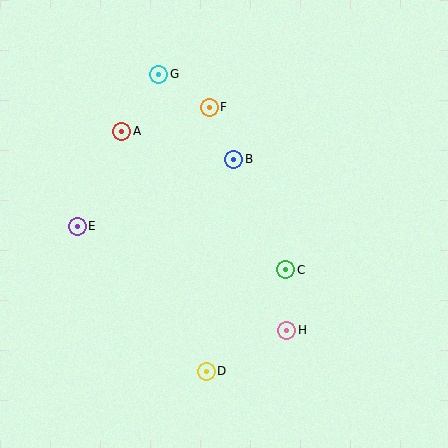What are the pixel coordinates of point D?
Point D is at (206, 371).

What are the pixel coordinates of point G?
Point G is at (159, 74).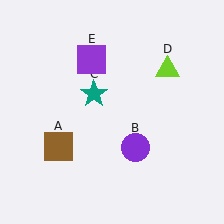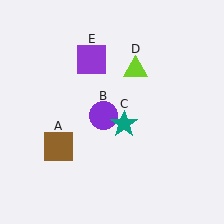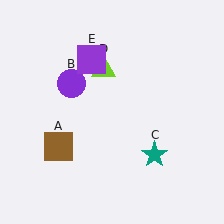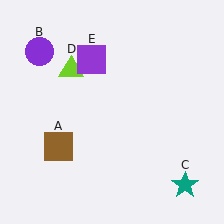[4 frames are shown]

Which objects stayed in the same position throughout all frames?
Brown square (object A) and purple square (object E) remained stationary.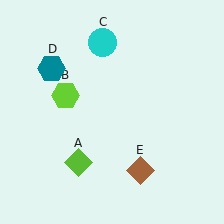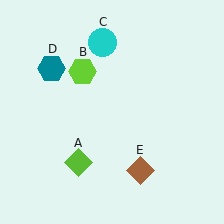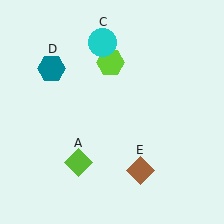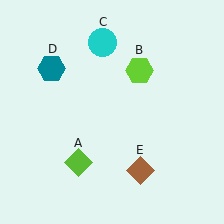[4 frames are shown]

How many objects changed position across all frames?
1 object changed position: lime hexagon (object B).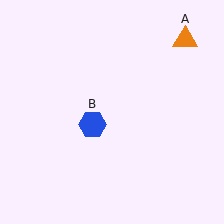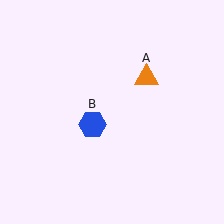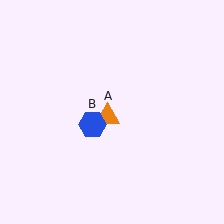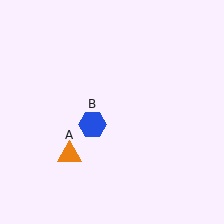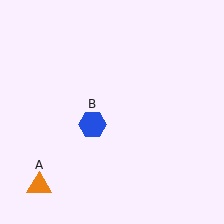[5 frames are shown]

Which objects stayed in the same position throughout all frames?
Blue hexagon (object B) remained stationary.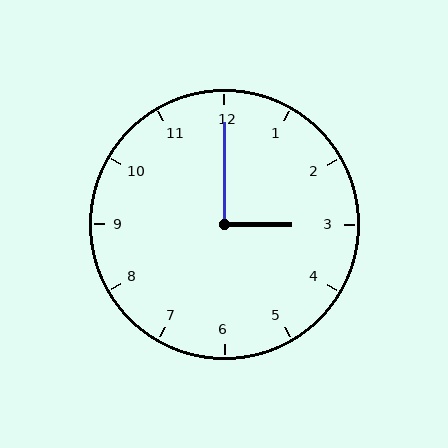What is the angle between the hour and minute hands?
Approximately 90 degrees.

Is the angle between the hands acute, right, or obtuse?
It is right.